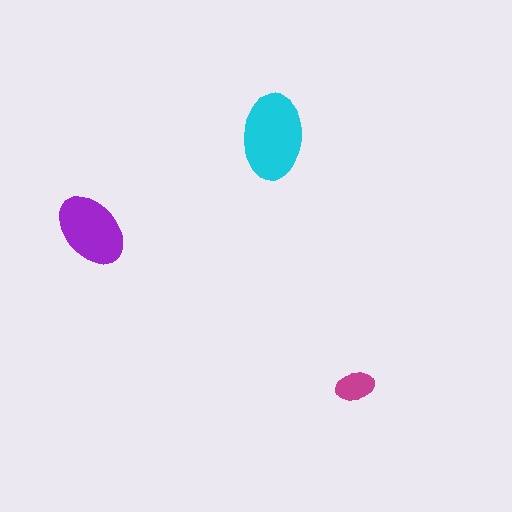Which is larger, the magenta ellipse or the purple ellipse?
The purple one.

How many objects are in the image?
There are 3 objects in the image.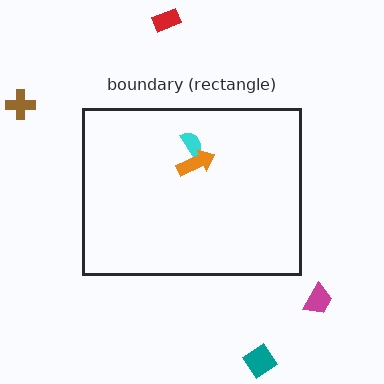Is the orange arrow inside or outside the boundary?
Inside.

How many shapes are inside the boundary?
2 inside, 4 outside.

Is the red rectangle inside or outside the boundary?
Outside.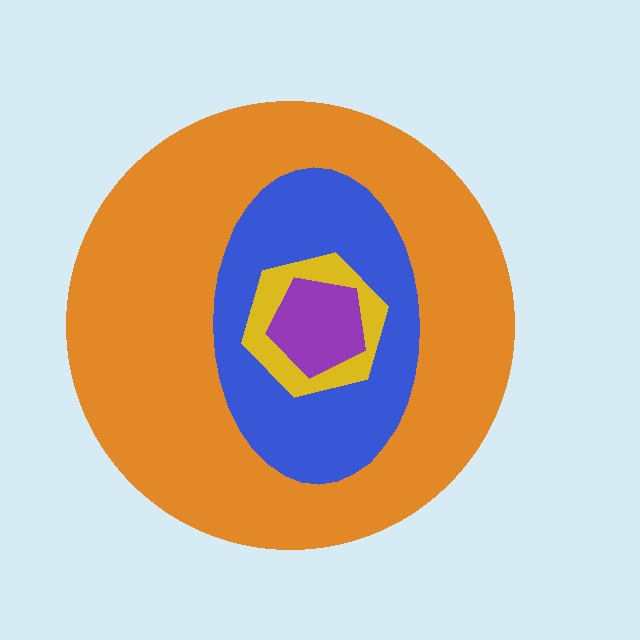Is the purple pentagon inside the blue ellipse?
Yes.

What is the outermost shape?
The orange circle.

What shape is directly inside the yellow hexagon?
The purple pentagon.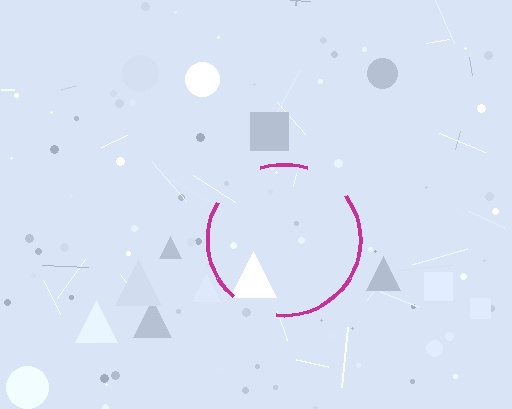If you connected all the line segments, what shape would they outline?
They would outline a circle.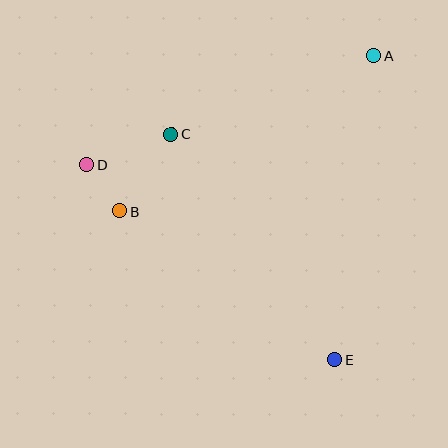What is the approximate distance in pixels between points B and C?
The distance between B and C is approximately 93 pixels.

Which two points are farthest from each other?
Points D and E are farthest from each other.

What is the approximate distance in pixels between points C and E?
The distance between C and E is approximately 279 pixels.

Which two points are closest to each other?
Points B and D are closest to each other.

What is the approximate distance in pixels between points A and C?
The distance between A and C is approximately 217 pixels.